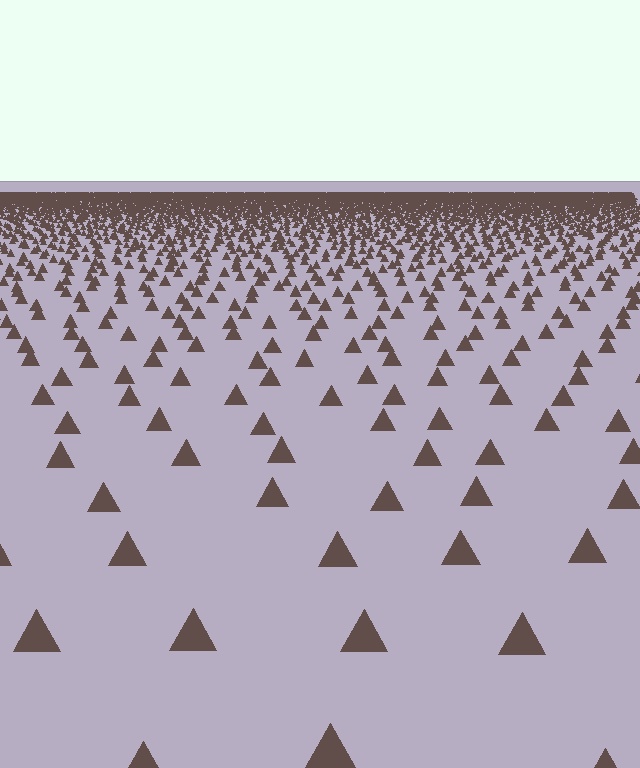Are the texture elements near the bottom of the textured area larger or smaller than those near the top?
Larger. Near the bottom, elements are closer to the viewer and appear at a bigger on-screen size.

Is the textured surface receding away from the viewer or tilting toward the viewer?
The surface is receding away from the viewer. Texture elements get smaller and denser toward the top.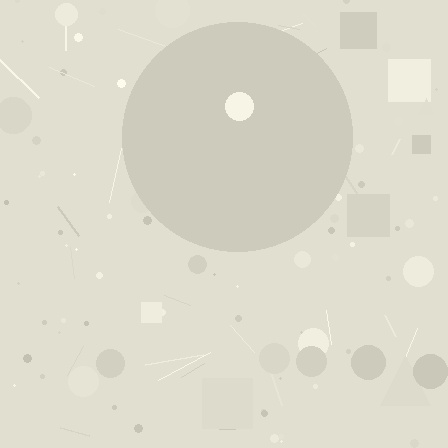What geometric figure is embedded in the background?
A circle is embedded in the background.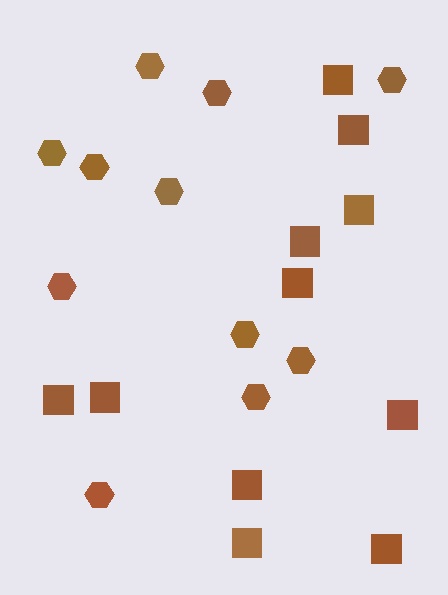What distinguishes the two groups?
There are 2 groups: one group of squares (11) and one group of hexagons (11).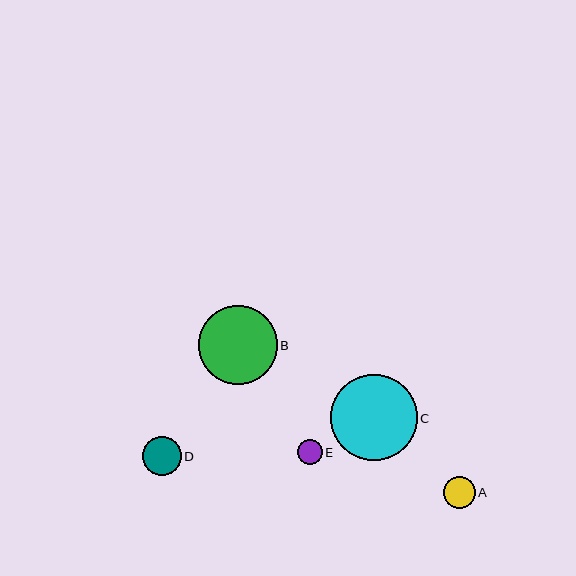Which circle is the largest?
Circle C is the largest with a size of approximately 86 pixels.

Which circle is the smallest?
Circle E is the smallest with a size of approximately 25 pixels.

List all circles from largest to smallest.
From largest to smallest: C, B, D, A, E.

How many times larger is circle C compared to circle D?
Circle C is approximately 2.2 times the size of circle D.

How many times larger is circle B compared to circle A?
Circle B is approximately 2.4 times the size of circle A.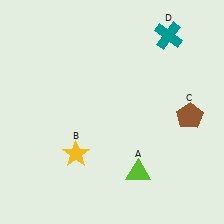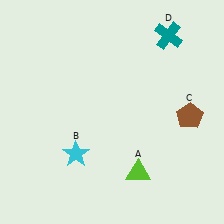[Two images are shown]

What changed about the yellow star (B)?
In Image 1, B is yellow. In Image 2, it changed to cyan.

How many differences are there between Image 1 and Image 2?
There is 1 difference between the two images.